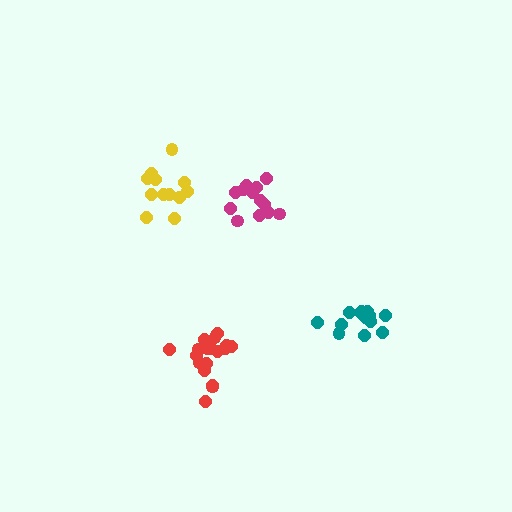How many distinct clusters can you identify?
There are 4 distinct clusters.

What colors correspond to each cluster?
The clusters are colored: magenta, red, teal, yellow.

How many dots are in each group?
Group 1: 13 dots, Group 2: 18 dots, Group 3: 13 dots, Group 4: 12 dots (56 total).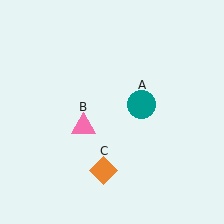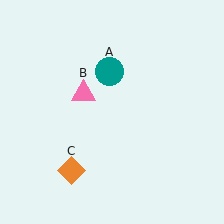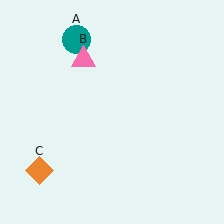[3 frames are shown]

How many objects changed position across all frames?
3 objects changed position: teal circle (object A), pink triangle (object B), orange diamond (object C).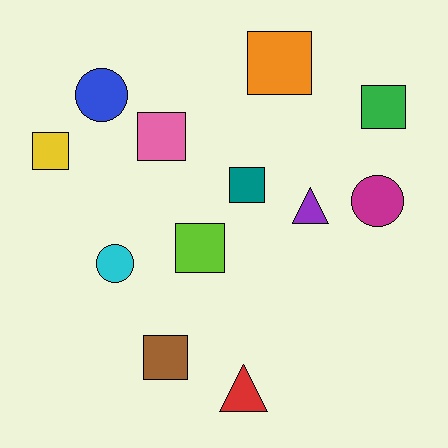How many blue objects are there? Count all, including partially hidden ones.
There is 1 blue object.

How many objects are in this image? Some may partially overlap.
There are 12 objects.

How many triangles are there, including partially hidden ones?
There are 2 triangles.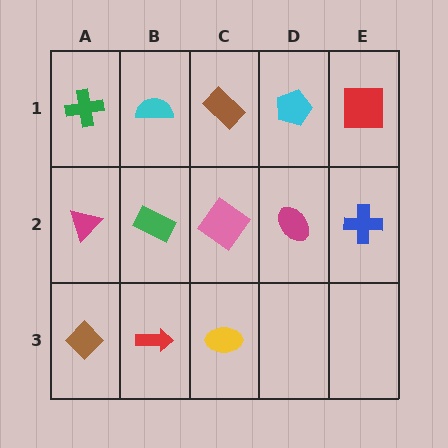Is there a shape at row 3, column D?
No, that cell is empty.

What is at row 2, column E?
A blue cross.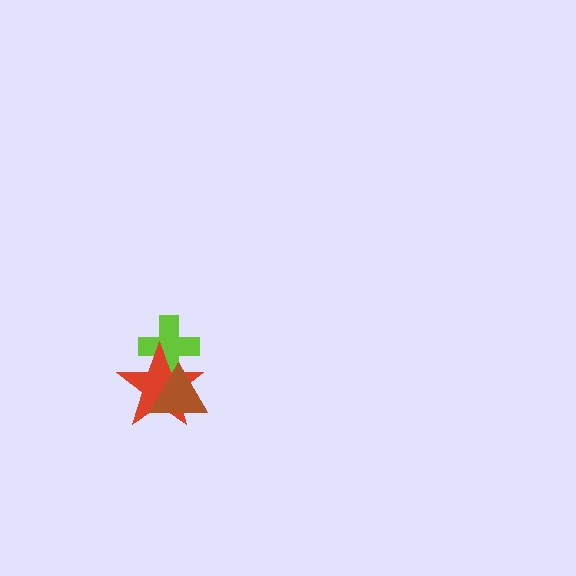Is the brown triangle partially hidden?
No, no other shape covers it.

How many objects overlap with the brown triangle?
2 objects overlap with the brown triangle.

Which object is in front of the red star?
The brown triangle is in front of the red star.